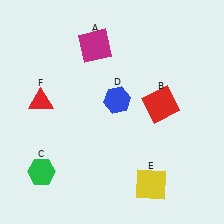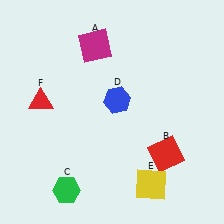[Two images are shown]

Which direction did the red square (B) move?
The red square (B) moved down.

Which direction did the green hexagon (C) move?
The green hexagon (C) moved right.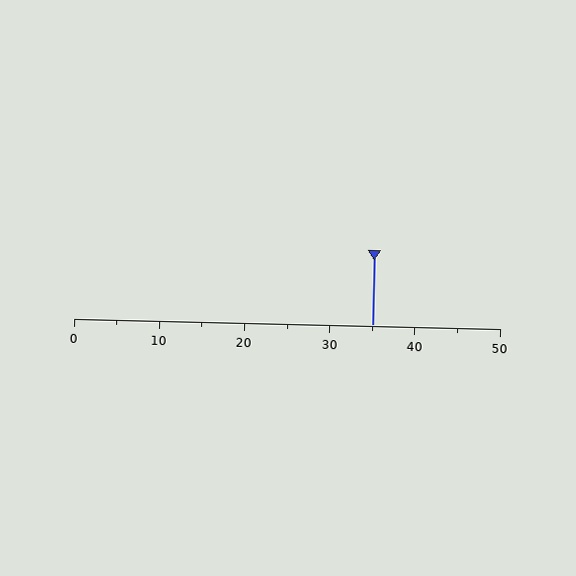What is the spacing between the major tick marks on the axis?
The major ticks are spaced 10 apart.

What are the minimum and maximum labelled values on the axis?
The axis runs from 0 to 50.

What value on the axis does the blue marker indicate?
The marker indicates approximately 35.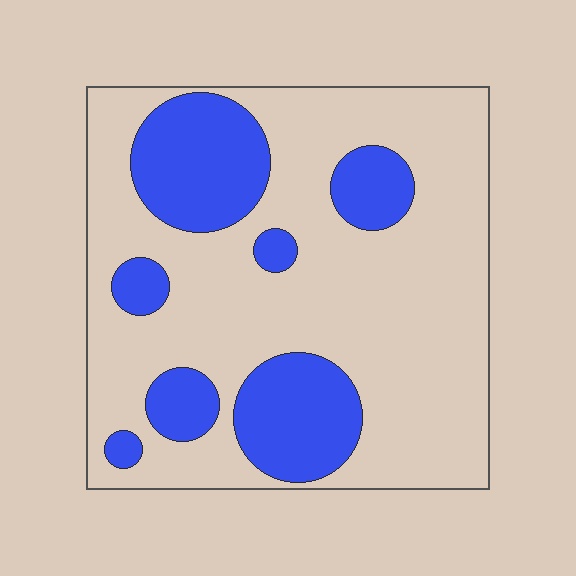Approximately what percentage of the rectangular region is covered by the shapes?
Approximately 25%.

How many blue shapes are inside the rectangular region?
7.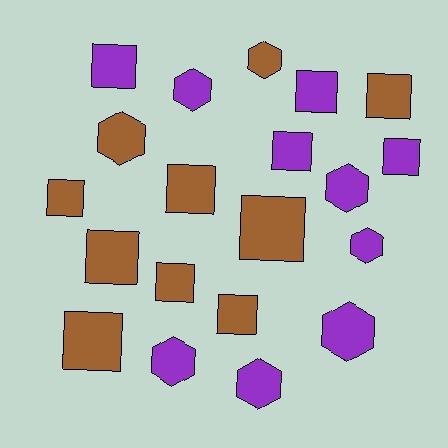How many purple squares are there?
There are 4 purple squares.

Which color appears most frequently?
Purple, with 10 objects.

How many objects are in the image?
There are 20 objects.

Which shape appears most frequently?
Square, with 12 objects.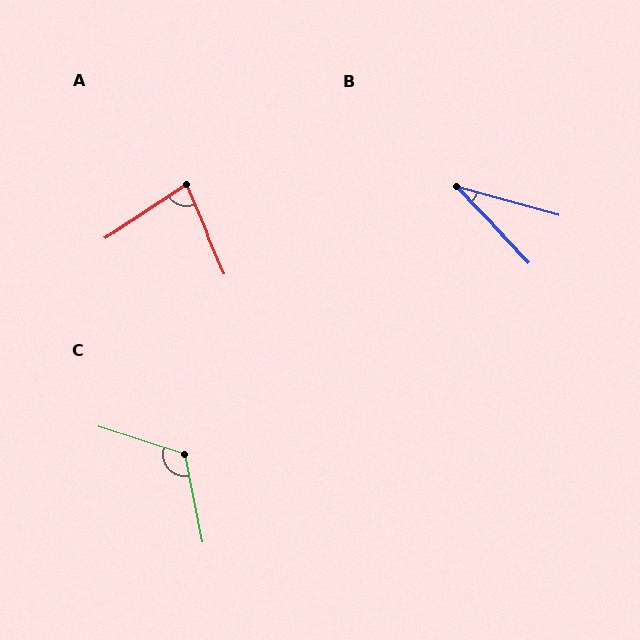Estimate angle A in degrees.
Approximately 80 degrees.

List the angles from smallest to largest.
B (31°), A (80°), C (119°).